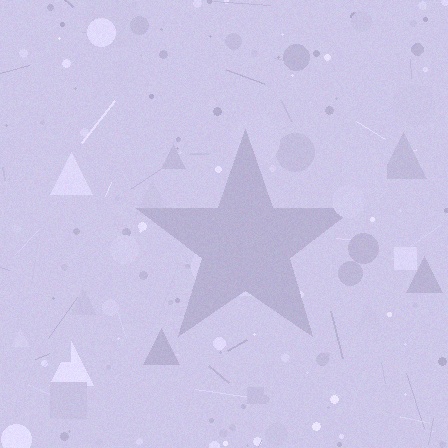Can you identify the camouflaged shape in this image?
The camouflaged shape is a star.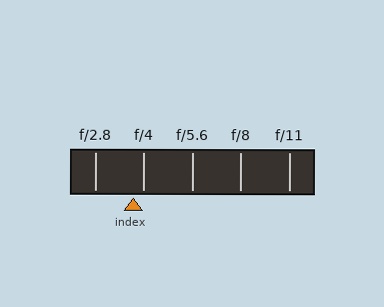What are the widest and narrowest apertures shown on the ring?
The widest aperture shown is f/2.8 and the narrowest is f/11.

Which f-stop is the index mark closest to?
The index mark is closest to f/4.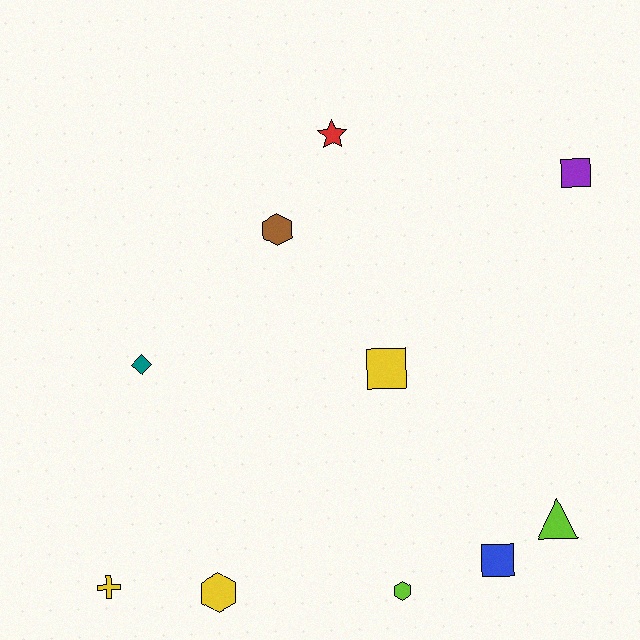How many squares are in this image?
There are 3 squares.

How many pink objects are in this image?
There are no pink objects.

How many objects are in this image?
There are 10 objects.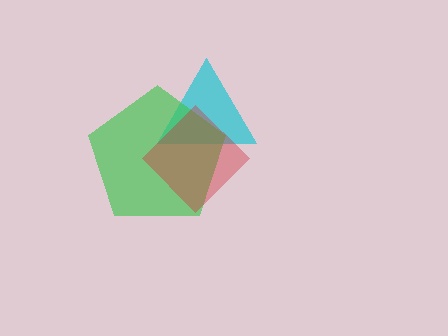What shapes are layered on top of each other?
The layered shapes are: a cyan triangle, a green pentagon, a red diamond.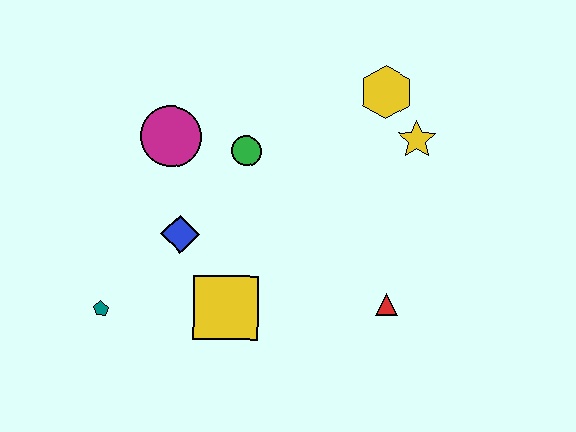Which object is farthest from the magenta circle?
The red triangle is farthest from the magenta circle.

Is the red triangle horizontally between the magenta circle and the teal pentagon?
No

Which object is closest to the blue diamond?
The yellow square is closest to the blue diamond.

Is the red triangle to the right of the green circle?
Yes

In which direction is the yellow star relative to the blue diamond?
The yellow star is to the right of the blue diamond.